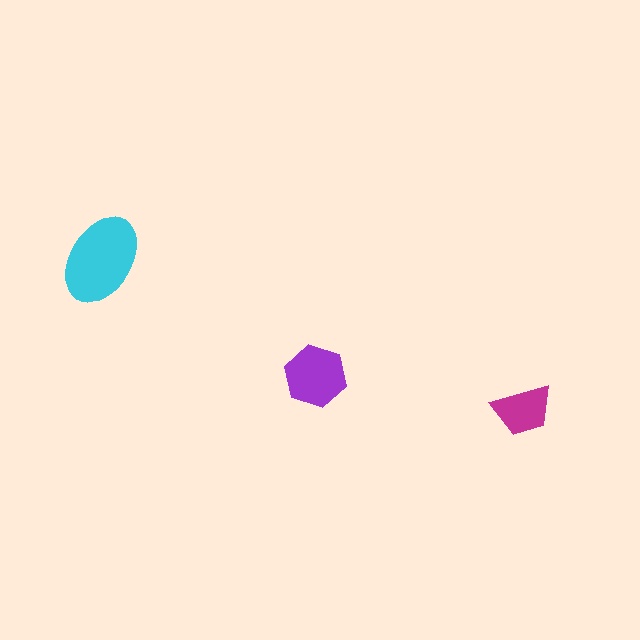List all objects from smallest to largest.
The magenta trapezoid, the purple hexagon, the cyan ellipse.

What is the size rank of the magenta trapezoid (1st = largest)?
3rd.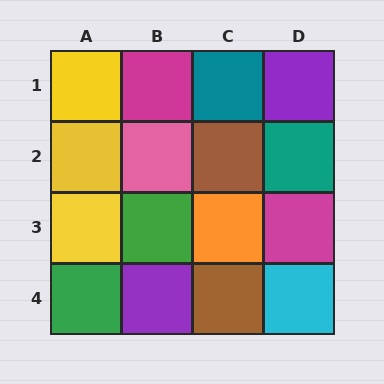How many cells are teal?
2 cells are teal.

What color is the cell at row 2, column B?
Pink.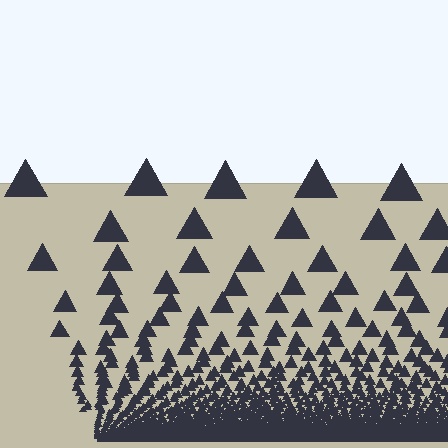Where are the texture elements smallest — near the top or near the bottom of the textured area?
Near the bottom.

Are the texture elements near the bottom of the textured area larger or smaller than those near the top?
Smaller. The gradient is inverted — elements near the bottom are smaller and denser.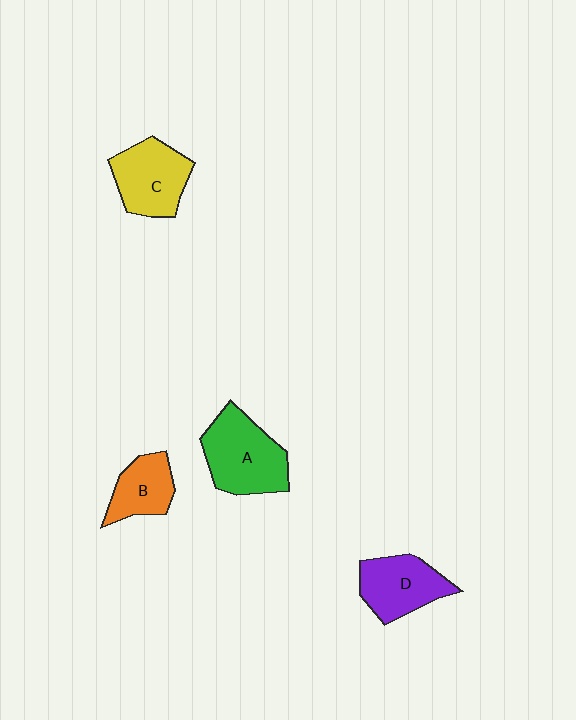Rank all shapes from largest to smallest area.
From largest to smallest: A (green), C (yellow), D (purple), B (orange).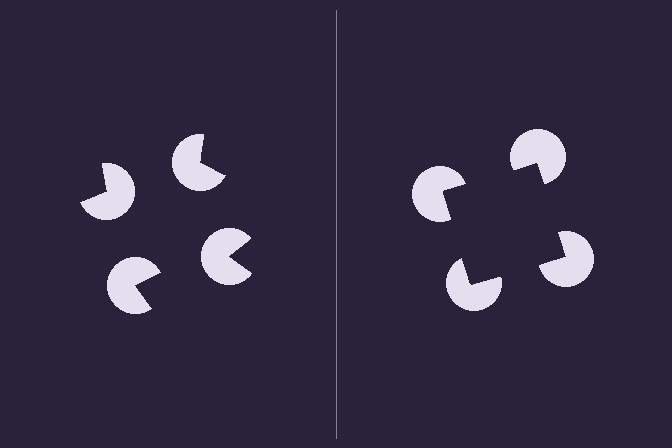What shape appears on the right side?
An illusory square.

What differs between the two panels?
The pac-man discs are positioned identically on both sides; only the wedge orientations differ. On the right they align to a square; on the left they are misaligned.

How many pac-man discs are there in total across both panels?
8 — 4 on each side.